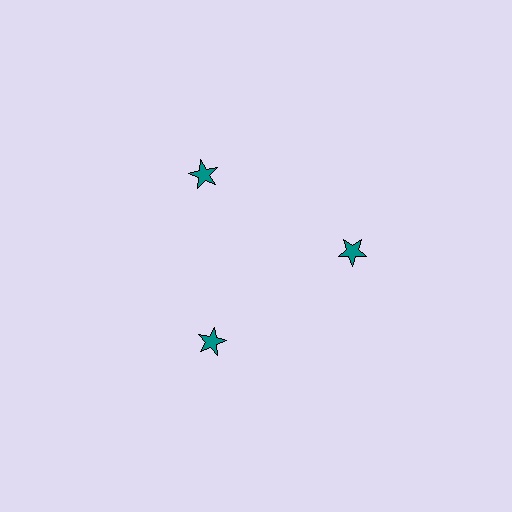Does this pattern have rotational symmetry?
Yes, this pattern has 3-fold rotational symmetry. It looks the same after rotating 120 degrees around the center.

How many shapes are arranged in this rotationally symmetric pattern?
There are 3 shapes, arranged in 3 groups of 1.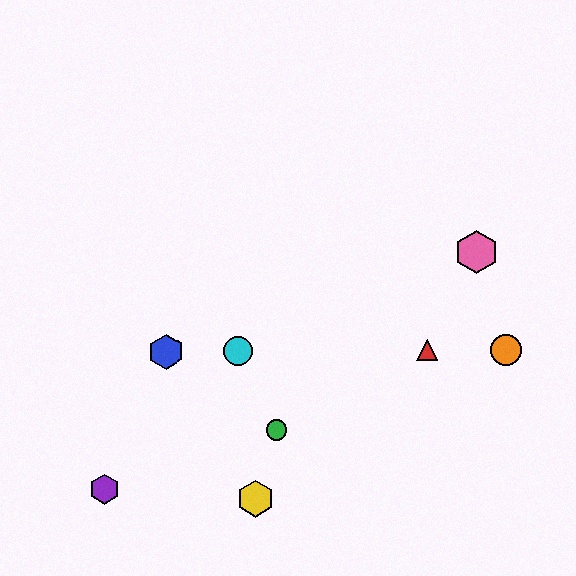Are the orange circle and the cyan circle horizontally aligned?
Yes, both are at y≈350.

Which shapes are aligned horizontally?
The red triangle, the blue hexagon, the orange circle, the cyan circle are aligned horizontally.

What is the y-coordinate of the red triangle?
The red triangle is at y≈350.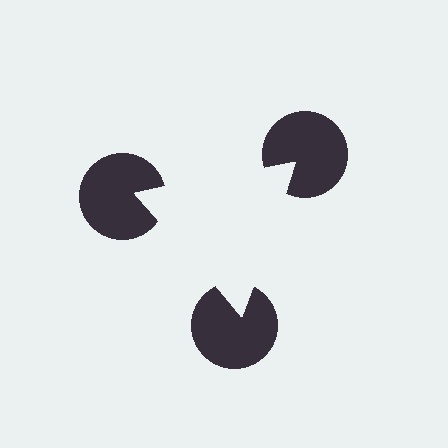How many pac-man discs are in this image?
There are 3 — one at each vertex of the illusory triangle.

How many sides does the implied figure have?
3 sides.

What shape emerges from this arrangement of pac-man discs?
An illusory triangle — its edges are inferred from the aligned wedge cuts in the pac-man discs, not physically drawn.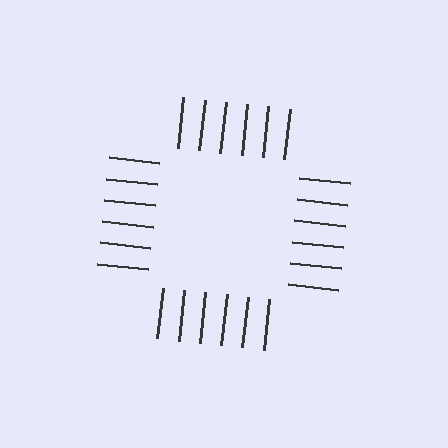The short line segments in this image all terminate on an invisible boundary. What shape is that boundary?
An illusory square — the line segments terminate on its edges but no continuous stroke is drawn.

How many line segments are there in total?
24 — 6 along each of the 4 edges.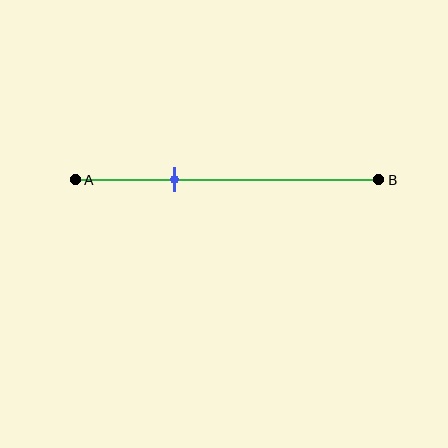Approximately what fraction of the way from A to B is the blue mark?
The blue mark is approximately 35% of the way from A to B.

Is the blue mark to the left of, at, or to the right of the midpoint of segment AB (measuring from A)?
The blue mark is to the left of the midpoint of segment AB.